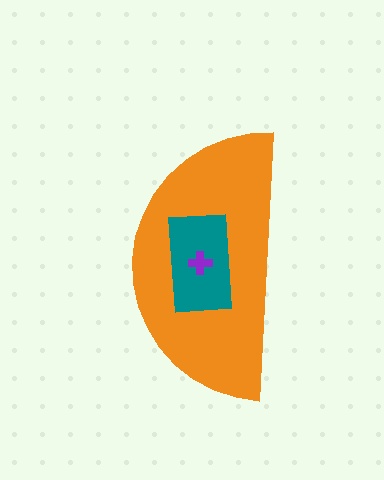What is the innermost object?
The purple cross.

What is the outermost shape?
The orange semicircle.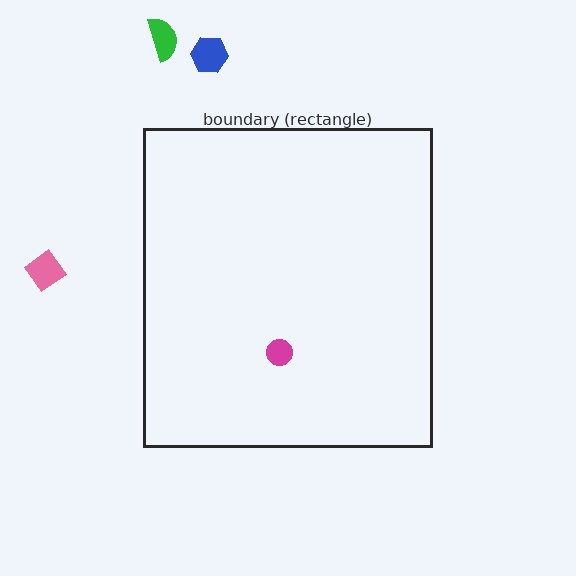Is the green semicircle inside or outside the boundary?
Outside.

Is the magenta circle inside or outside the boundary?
Inside.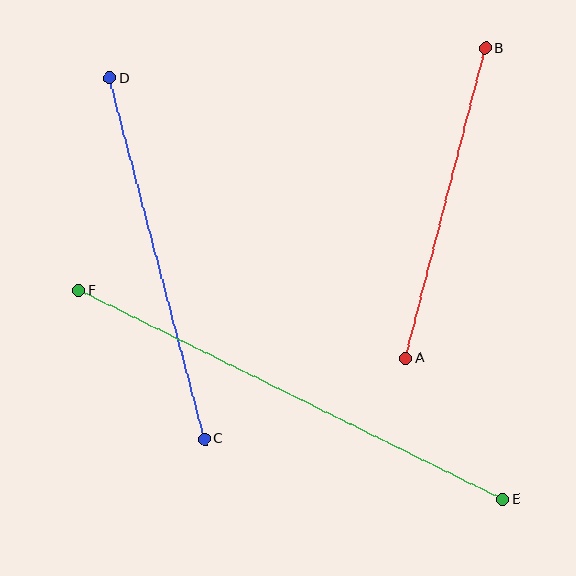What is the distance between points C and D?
The distance is approximately 373 pixels.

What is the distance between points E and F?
The distance is approximately 473 pixels.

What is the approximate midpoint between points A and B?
The midpoint is at approximately (445, 203) pixels.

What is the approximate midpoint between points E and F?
The midpoint is at approximately (291, 395) pixels.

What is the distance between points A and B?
The distance is approximately 320 pixels.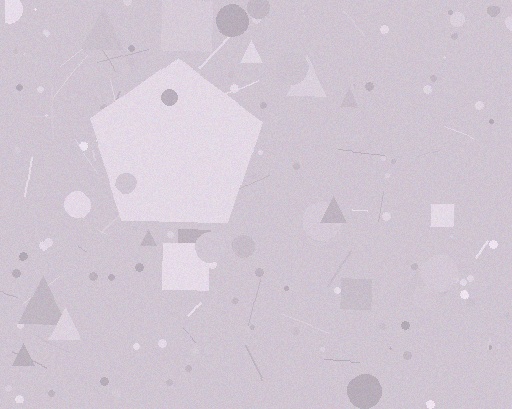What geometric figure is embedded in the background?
A pentagon is embedded in the background.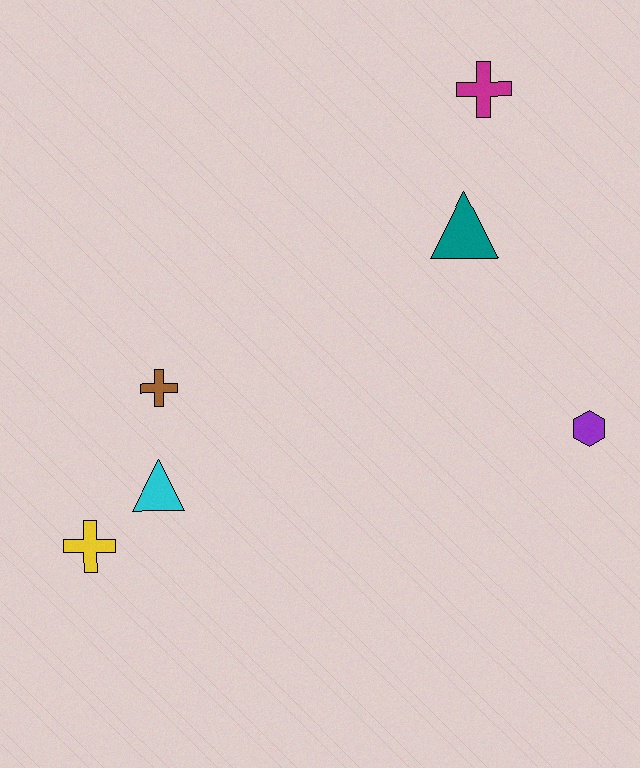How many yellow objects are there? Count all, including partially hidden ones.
There is 1 yellow object.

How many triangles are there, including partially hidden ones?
There are 2 triangles.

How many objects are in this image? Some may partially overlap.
There are 6 objects.